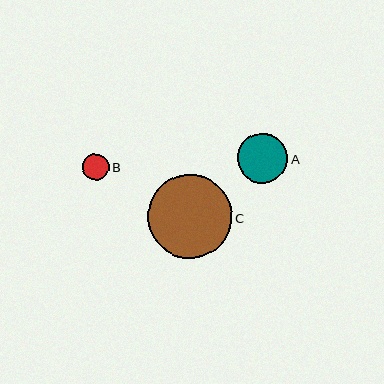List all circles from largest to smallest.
From largest to smallest: C, A, B.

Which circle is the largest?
Circle C is the largest with a size of approximately 84 pixels.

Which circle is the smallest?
Circle B is the smallest with a size of approximately 26 pixels.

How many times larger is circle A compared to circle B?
Circle A is approximately 1.9 times the size of circle B.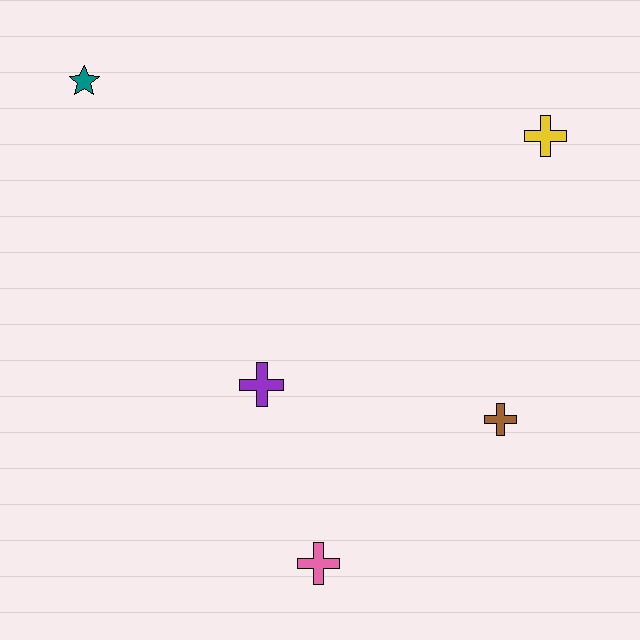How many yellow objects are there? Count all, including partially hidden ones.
There is 1 yellow object.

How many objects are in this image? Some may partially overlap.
There are 5 objects.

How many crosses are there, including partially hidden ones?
There are 4 crosses.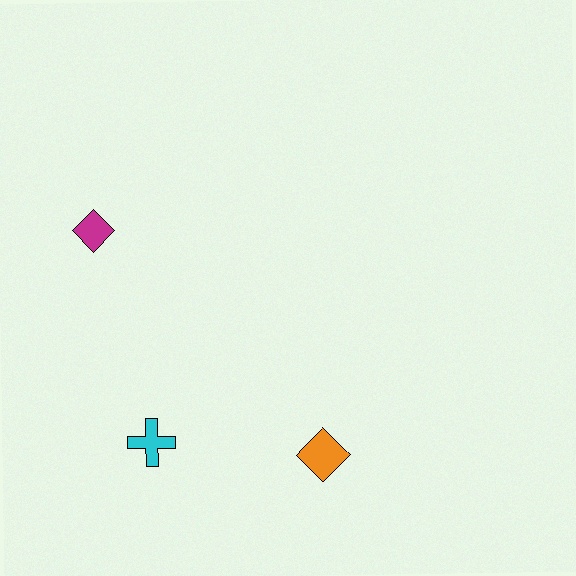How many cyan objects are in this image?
There is 1 cyan object.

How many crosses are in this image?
There is 1 cross.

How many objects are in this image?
There are 3 objects.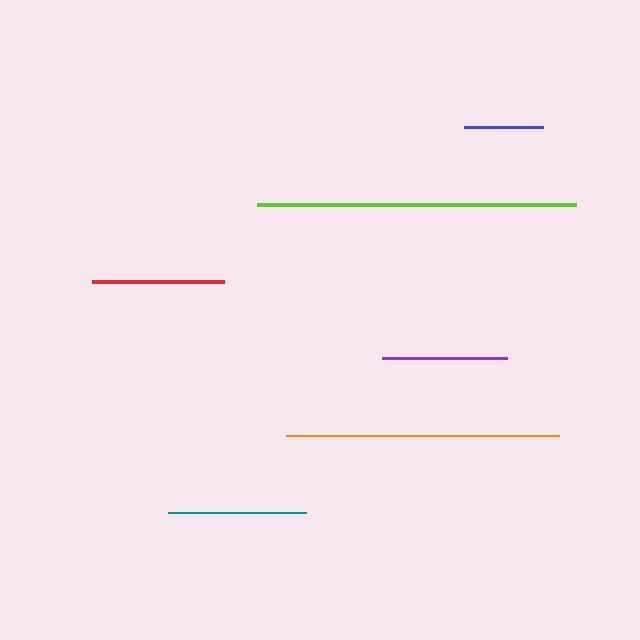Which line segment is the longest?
The lime line is the longest at approximately 319 pixels.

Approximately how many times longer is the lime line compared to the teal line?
The lime line is approximately 2.3 times the length of the teal line.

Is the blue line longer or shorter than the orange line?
The orange line is longer than the blue line.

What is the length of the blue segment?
The blue segment is approximately 80 pixels long.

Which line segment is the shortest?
The blue line is the shortest at approximately 80 pixels.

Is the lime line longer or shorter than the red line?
The lime line is longer than the red line.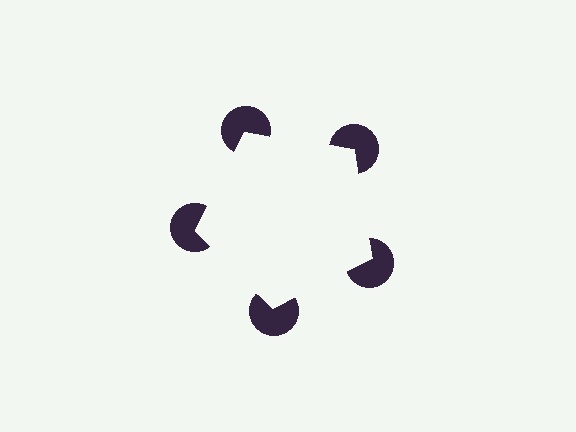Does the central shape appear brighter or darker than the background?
It typically appears slightly brighter than the background, even though no actual brightness change is drawn.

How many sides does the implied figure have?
5 sides.